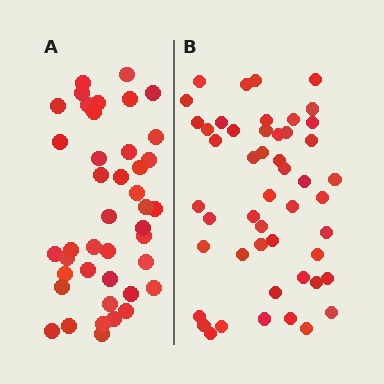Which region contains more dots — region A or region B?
Region B (the right region) has more dots.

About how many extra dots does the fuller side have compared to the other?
Region B has roughly 8 or so more dots than region A.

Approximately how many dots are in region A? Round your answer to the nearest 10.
About 40 dots. (The exact count is 42, which rounds to 40.)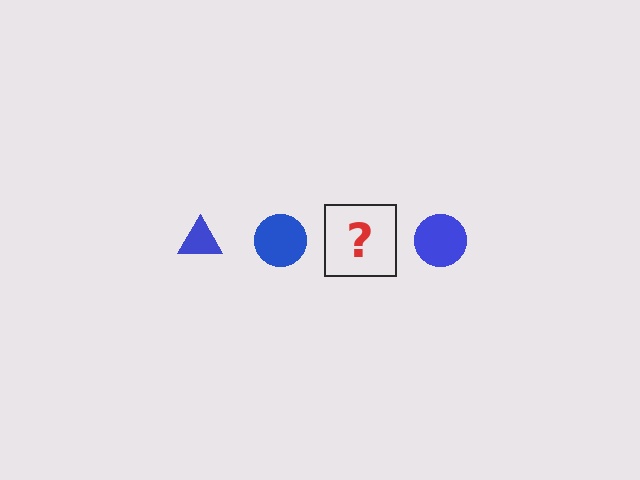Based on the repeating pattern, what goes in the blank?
The blank should be a blue triangle.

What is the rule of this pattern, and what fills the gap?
The rule is that the pattern cycles through triangle, circle shapes in blue. The gap should be filled with a blue triangle.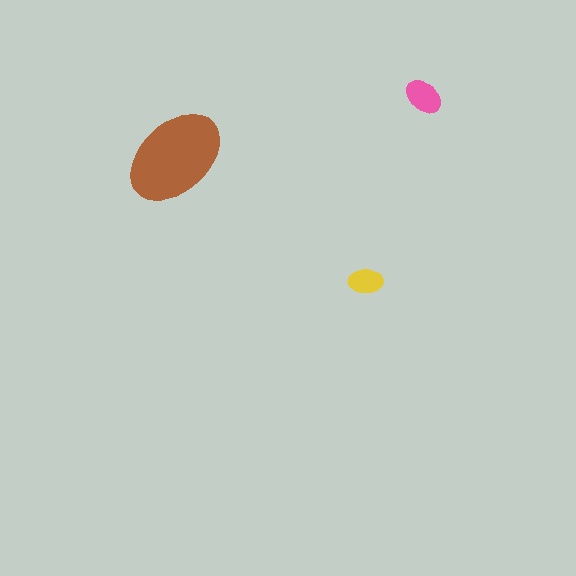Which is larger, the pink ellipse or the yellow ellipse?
The pink one.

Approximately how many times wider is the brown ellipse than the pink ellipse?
About 2.5 times wider.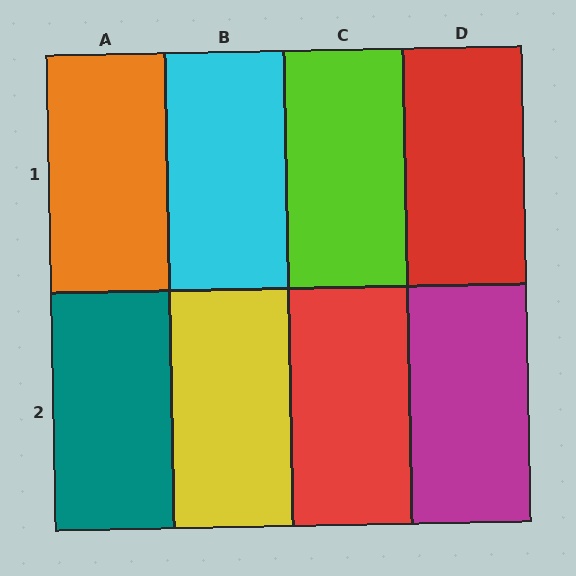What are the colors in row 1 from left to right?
Orange, cyan, lime, red.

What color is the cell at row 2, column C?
Red.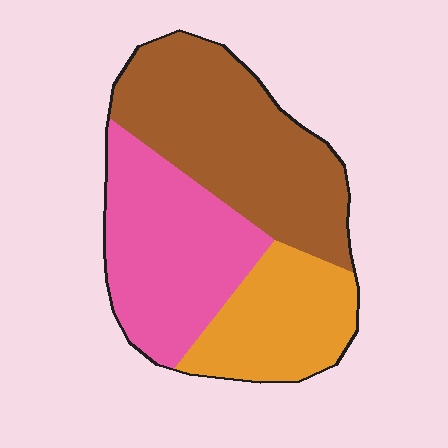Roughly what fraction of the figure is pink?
Pink covers around 35% of the figure.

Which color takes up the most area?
Brown, at roughly 40%.